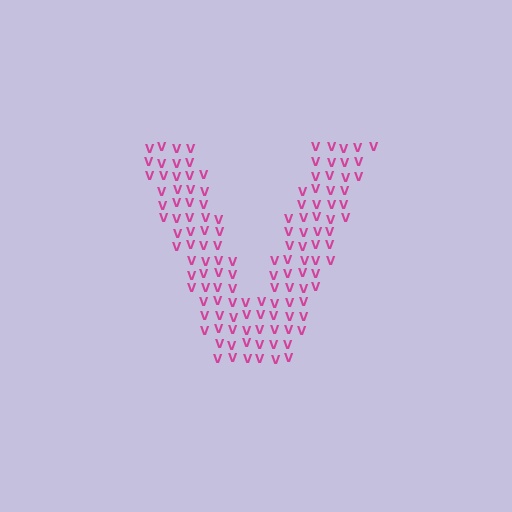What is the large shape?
The large shape is the letter V.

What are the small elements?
The small elements are letter V's.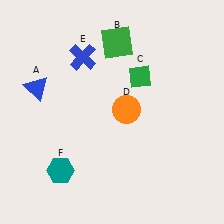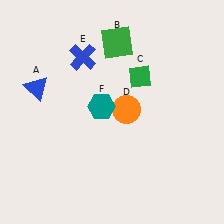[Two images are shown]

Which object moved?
The teal hexagon (F) moved up.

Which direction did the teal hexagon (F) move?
The teal hexagon (F) moved up.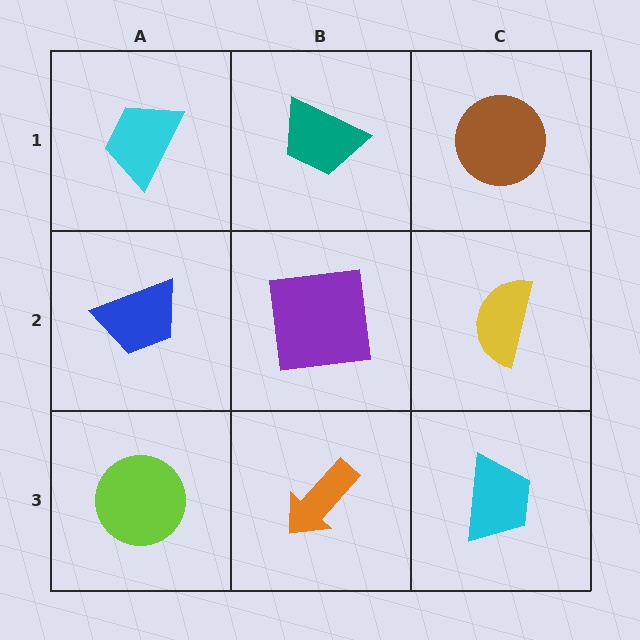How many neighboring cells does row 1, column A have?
2.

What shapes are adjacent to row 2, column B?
A teal trapezoid (row 1, column B), an orange arrow (row 3, column B), a blue trapezoid (row 2, column A), a yellow semicircle (row 2, column C).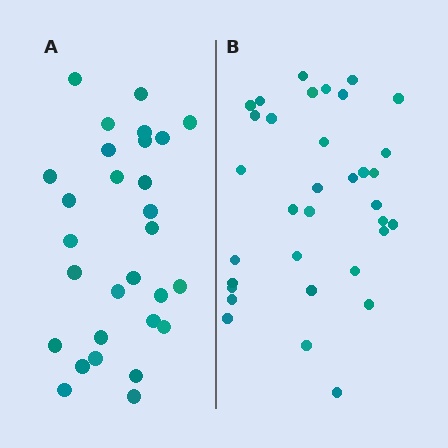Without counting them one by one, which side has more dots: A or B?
Region B (the right region) has more dots.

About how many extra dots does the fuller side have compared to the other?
Region B has about 5 more dots than region A.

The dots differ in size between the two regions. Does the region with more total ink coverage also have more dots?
No. Region A has more total ink coverage because its dots are larger, but region B actually contains more individual dots. Total area can be misleading — the number of items is what matters here.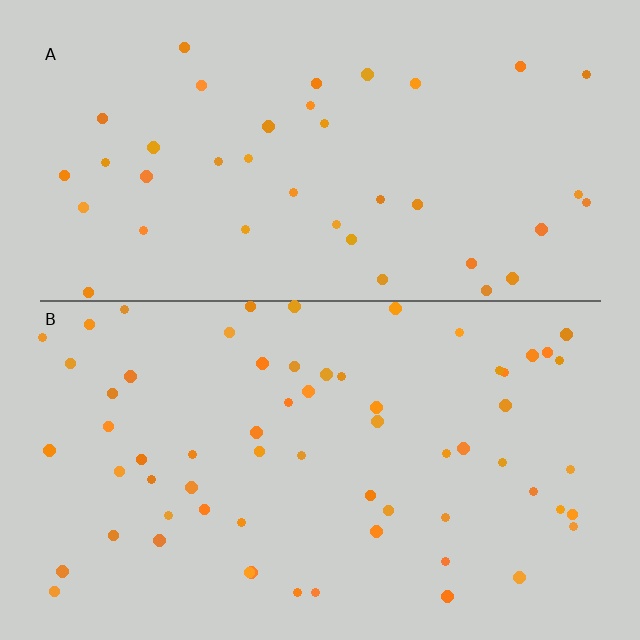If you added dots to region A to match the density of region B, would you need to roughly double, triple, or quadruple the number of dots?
Approximately double.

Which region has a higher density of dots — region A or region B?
B (the bottom).